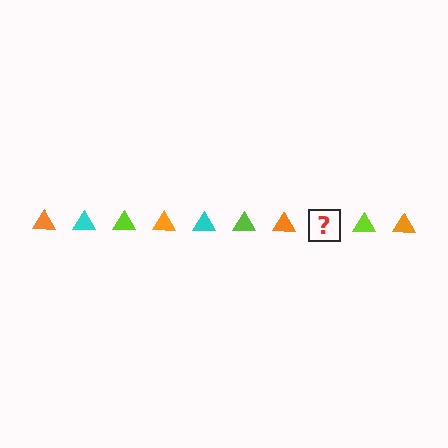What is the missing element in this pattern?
The missing element is a cyan triangle.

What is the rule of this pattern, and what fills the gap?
The rule is that the pattern cycles through orange, cyan, lime triangles. The gap should be filled with a cyan triangle.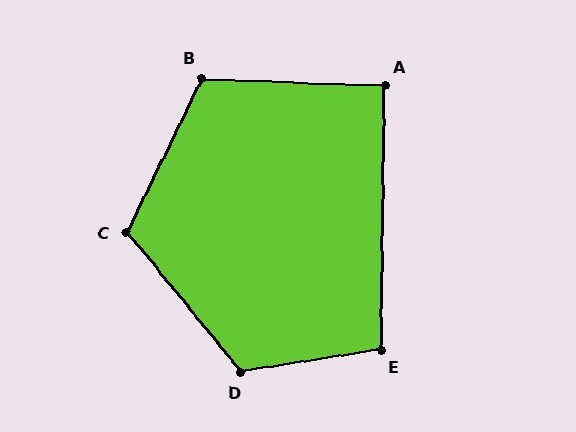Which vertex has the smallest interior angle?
A, at approximately 91 degrees.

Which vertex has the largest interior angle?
D, at approximately 120 degrees.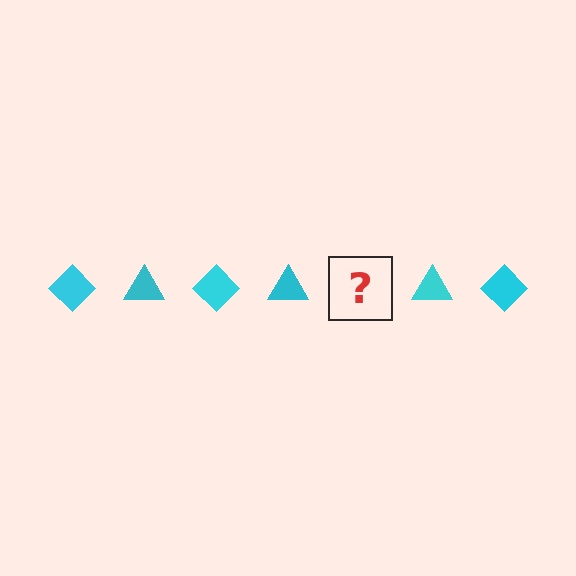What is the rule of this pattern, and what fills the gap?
The rule is that the pattern cycles through diamond, triangle shapes in cyan. The gap should be filled with a cyan diamond.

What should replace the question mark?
The question mark should be replaced with a cyan diamond.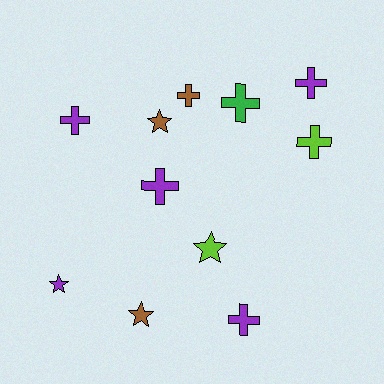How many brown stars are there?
There are 2 brown stars.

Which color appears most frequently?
Purple, with 5 objects.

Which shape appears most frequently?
Cross, with 7 objects.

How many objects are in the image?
There are 11 objects.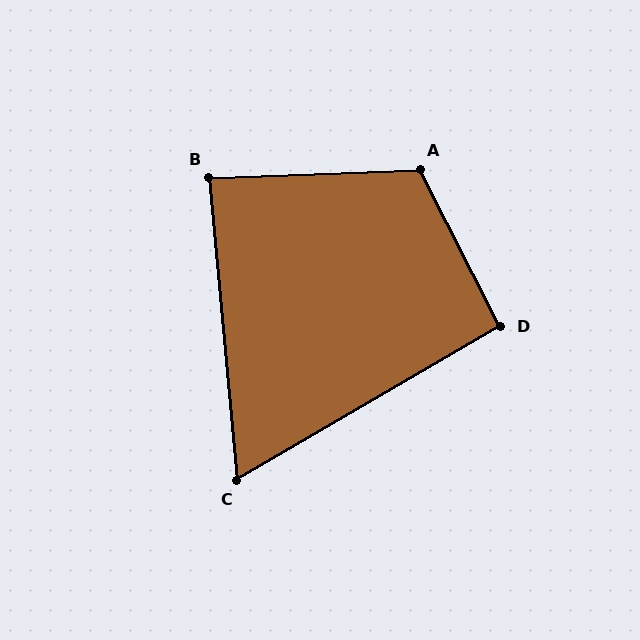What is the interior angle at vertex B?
Approximately 87 degrees (approximately right).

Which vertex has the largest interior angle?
A, at approximately 115 degrees.